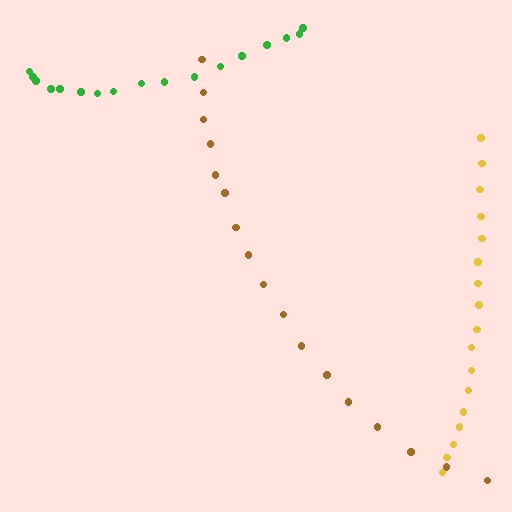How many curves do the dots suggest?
There are 3 distinct paths.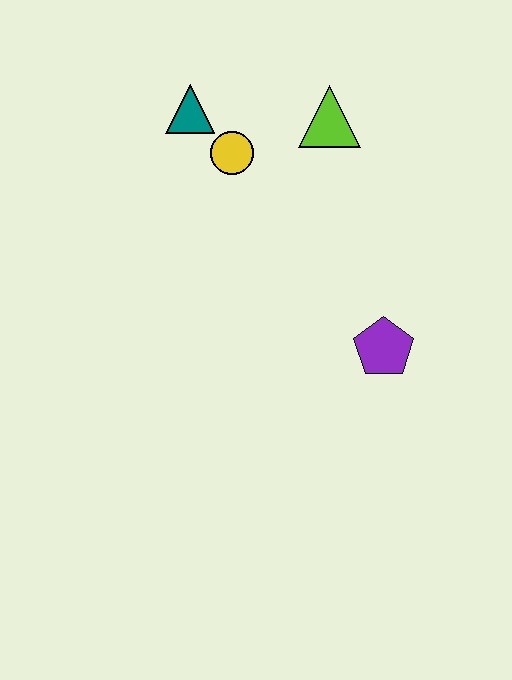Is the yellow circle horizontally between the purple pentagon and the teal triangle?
Yes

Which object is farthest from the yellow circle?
The purple pentagon is farthest from the yellow circle.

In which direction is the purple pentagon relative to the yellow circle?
The purple pentagon is below the yellow circle.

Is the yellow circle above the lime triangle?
No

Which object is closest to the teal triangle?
The yellow circle is closest to the teal triangle.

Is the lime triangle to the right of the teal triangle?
Yes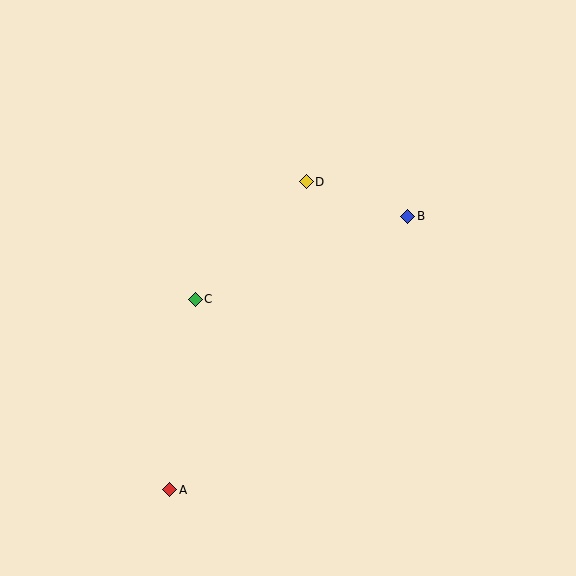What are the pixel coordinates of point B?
Point B is at (408, 216).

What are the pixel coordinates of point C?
Point C is at (195, 299).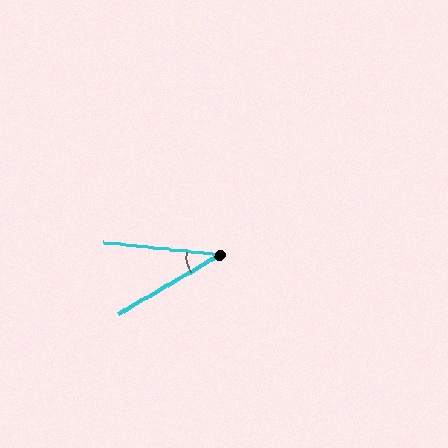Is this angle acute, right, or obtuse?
It is acute.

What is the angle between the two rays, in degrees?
Approximately 37 degrees.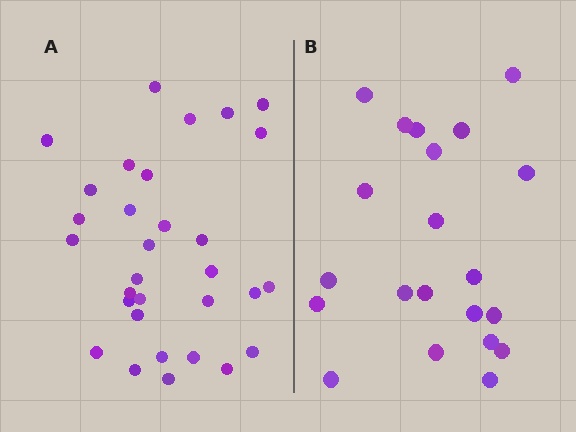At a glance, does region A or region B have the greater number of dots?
Region A (the left region) has more dots.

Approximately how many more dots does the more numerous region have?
Region A has roughly 10 or so more dots than region B.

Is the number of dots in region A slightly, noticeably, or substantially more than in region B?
Region A has substantially more. The ratio is roughly 1.5 to 1.